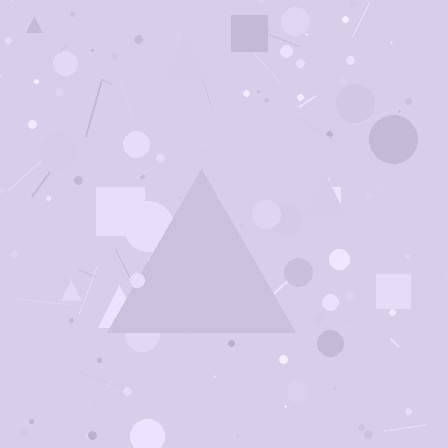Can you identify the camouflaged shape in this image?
The camouflaged shape is a triangle.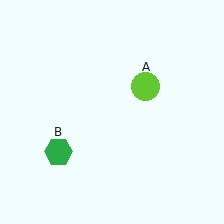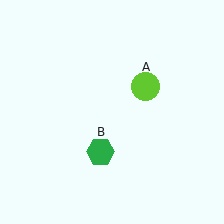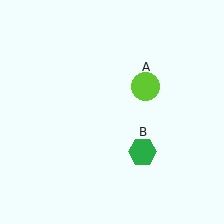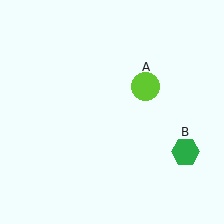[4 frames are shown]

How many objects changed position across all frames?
1 object changed position: green hexagon (object B).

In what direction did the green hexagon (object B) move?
The green hexagon (object B) moved right.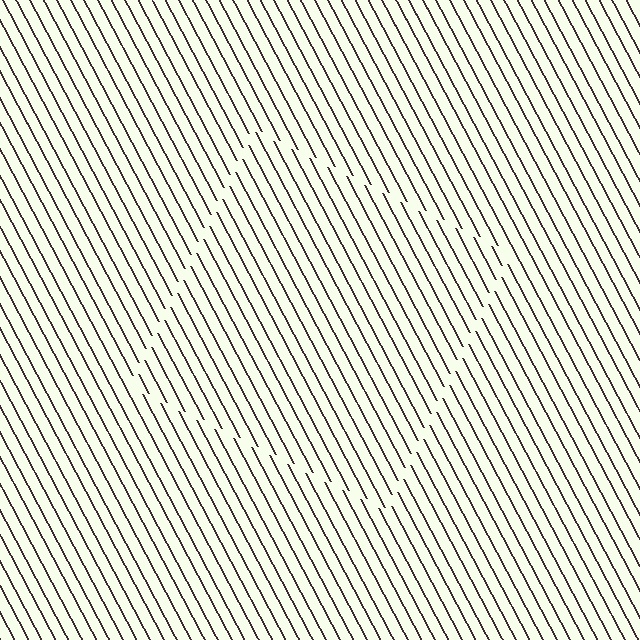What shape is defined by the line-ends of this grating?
An illusory square. The interior of the shape contains the same grating, shifted by half a period — the contour is defined by the phase discontinuity where line-ends from the inner and outer gratings abut.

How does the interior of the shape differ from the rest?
The interior of the shape contains the same grating, shifted by half a period — the contour is defined by the phase discontinuity where line-ends from the inner and outer gratings abut.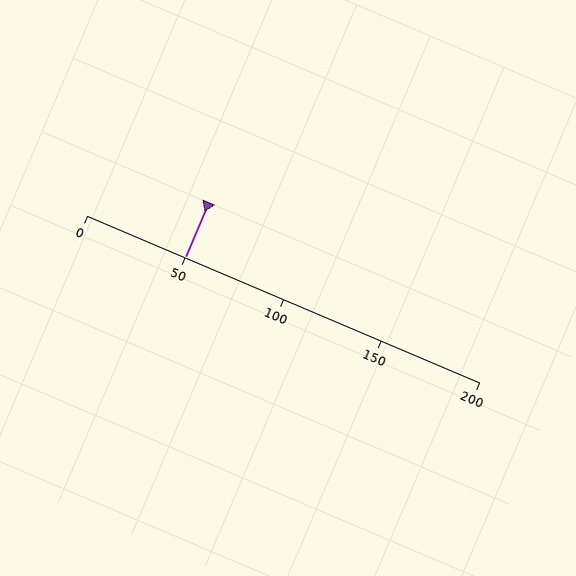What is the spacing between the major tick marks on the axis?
The major ticks are spaced 50 apart.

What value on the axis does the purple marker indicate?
The marker indicates approximately 50.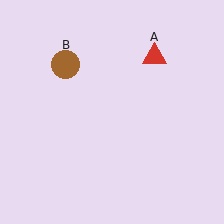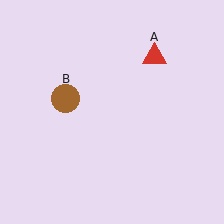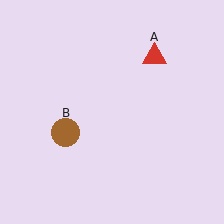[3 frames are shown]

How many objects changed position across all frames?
1 object changed position: brown circle (object B).